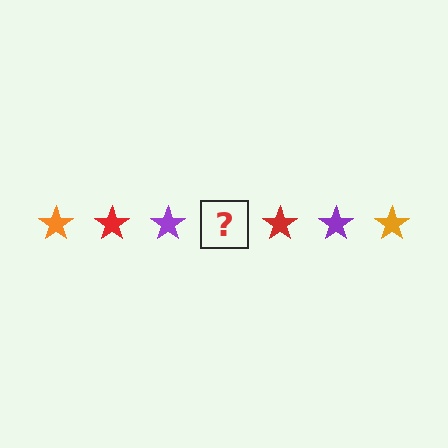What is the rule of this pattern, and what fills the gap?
The rule is that the pattern cycles through orange, red, purple stars. The gap should be filled with an orange star.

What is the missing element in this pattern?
The missing element is an orange star.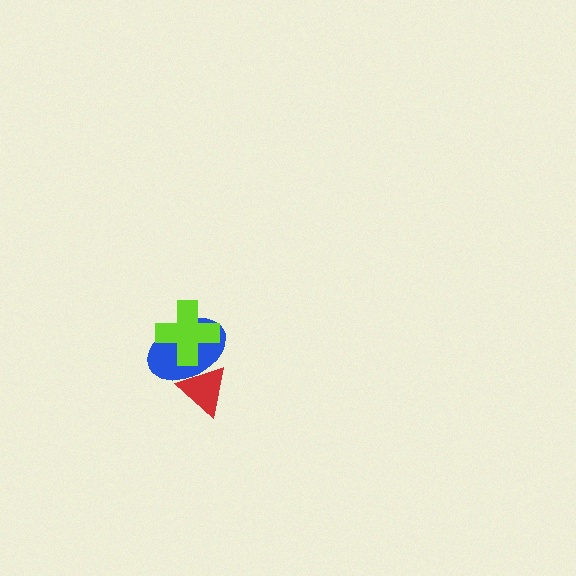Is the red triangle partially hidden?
No, no other shape covers it.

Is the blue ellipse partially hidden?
Yes, it is partially covered by another shape.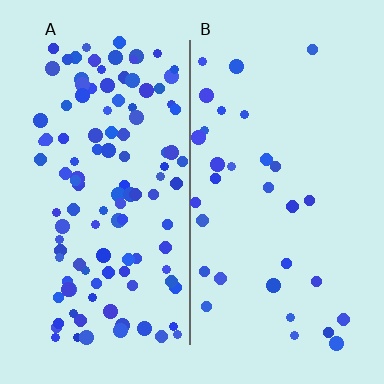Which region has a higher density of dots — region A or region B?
A (the left).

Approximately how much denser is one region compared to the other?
Approximately 3.6× — region A over region B.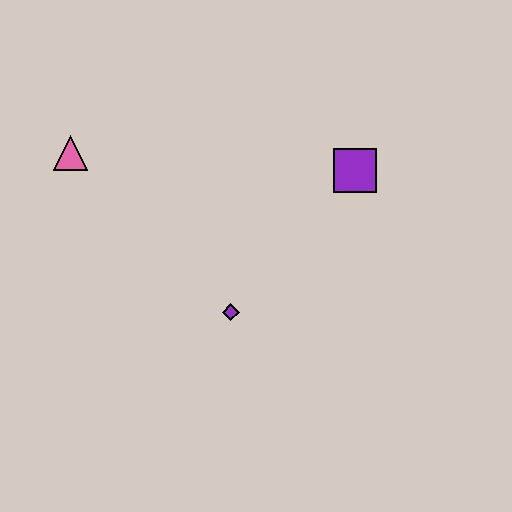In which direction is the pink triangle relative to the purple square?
The pink triangle is to the left of the purple square.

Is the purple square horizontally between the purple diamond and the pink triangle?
No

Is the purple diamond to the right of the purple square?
No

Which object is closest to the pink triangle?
The purple diamond is closest to the pink triangle.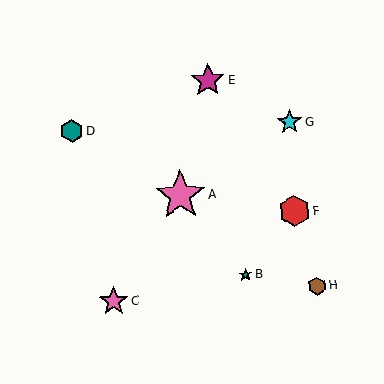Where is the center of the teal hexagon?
The center of the teal hexagon is at (72, 131).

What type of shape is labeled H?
Shape H is a brown hexagon.